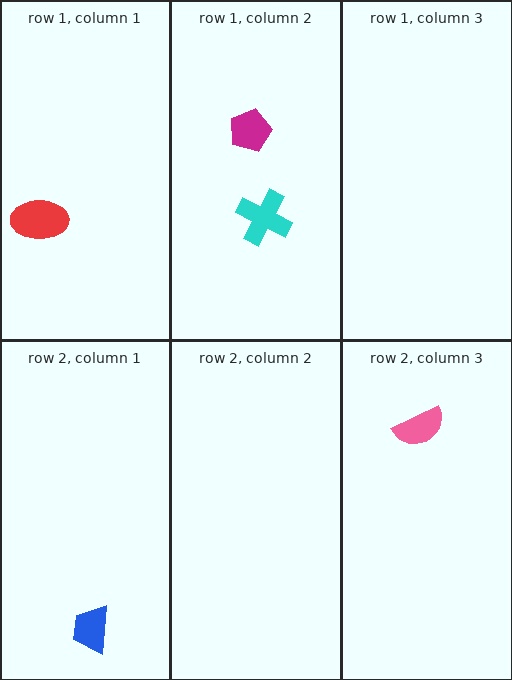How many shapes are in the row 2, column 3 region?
1.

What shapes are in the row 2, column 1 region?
The blue trapezoid.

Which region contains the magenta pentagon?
The row 1, column 2 region.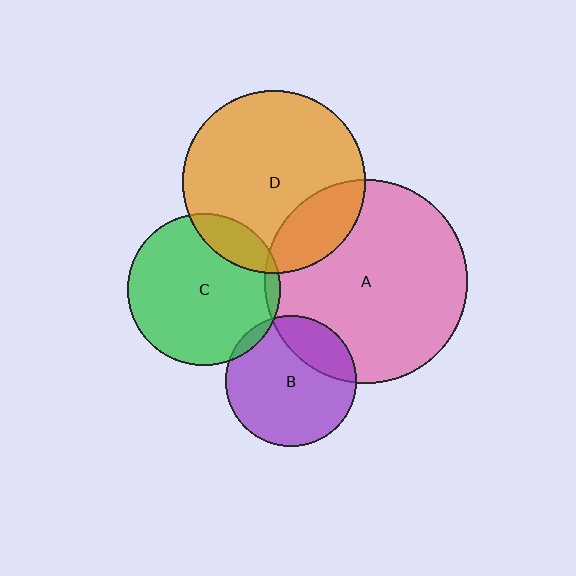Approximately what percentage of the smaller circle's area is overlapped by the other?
Approximately 5%.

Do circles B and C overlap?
Yes.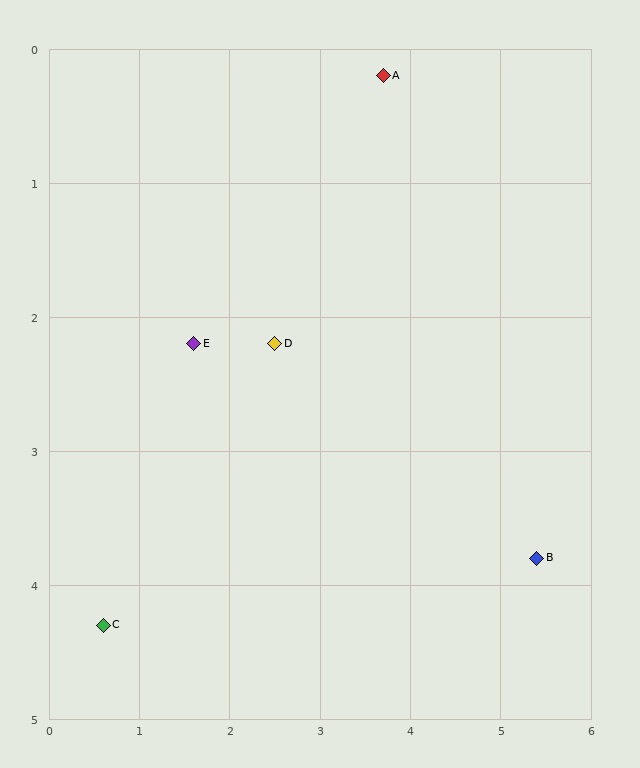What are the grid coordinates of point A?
Point A is at approximately (3.7, 0.2).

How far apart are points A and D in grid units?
Points A and D are about 2.3 grid units apart.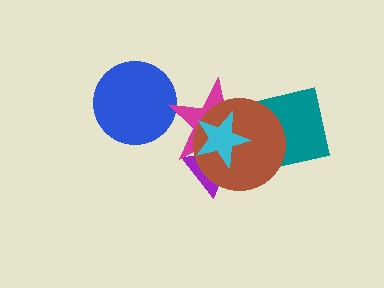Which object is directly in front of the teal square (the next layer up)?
The brown circle is directly in front of the teal square.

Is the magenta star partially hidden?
Yes, it is partially covered by another shape.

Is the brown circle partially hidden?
Yes, it is partially covered by another shape.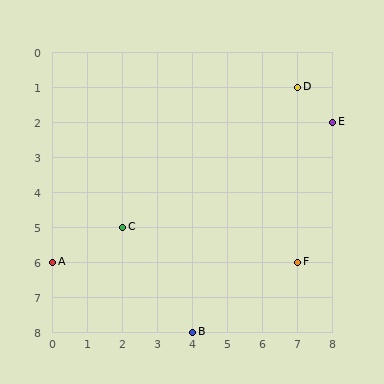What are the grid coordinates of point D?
Point D is at grid coordinates (7, 1).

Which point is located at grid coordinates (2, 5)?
Point C is at (2, 5).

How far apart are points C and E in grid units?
Points C and E are 6 columns and 3 rows apart (about 6.7 grid units diagonally).